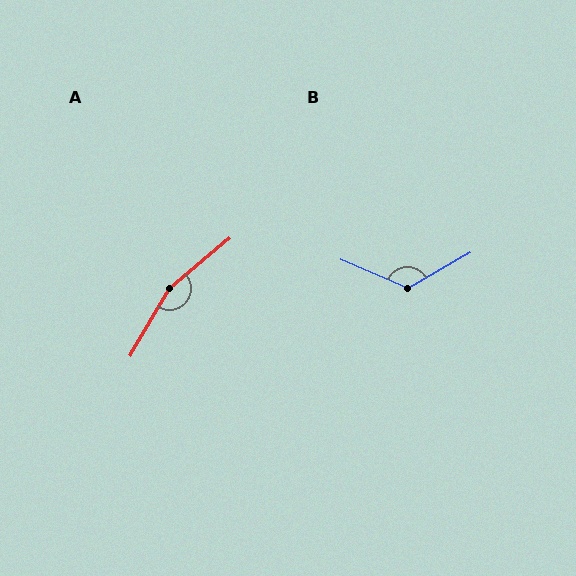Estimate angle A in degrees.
Approximately 160 degrees.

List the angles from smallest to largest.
B (127°), A (160°).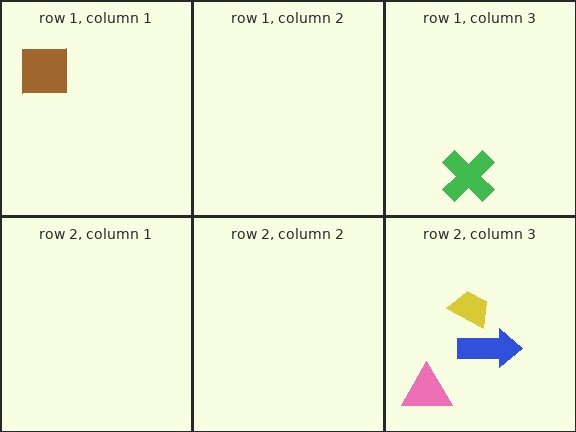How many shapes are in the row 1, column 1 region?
1.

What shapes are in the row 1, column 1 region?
The brown square.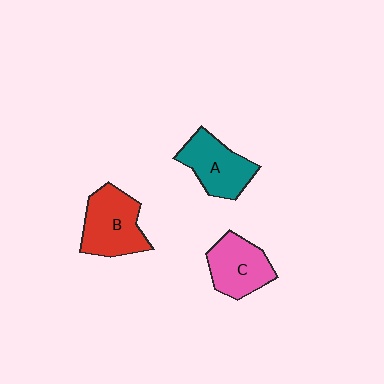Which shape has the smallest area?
Shape C (pink).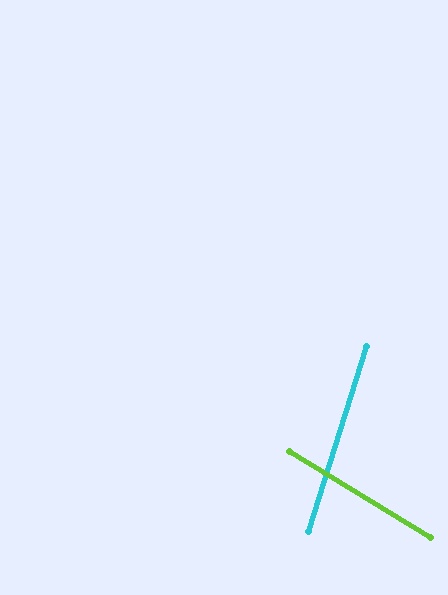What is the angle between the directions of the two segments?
Approximately 76 degrees.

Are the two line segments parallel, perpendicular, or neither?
Neither parallel nor perpendicular — they differ by about 76°.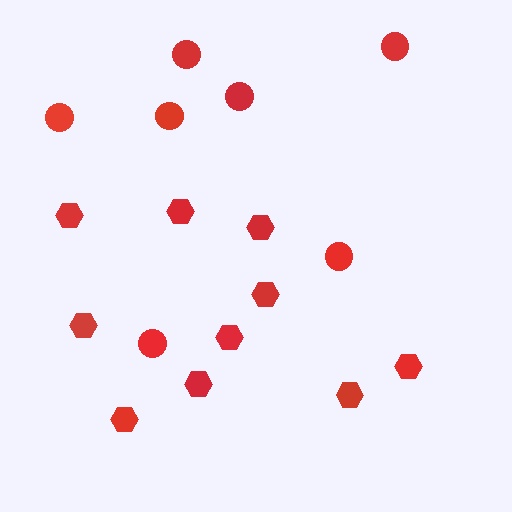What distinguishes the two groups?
There are 2 groups: one group of circles (7) and one group of hexagons (10).